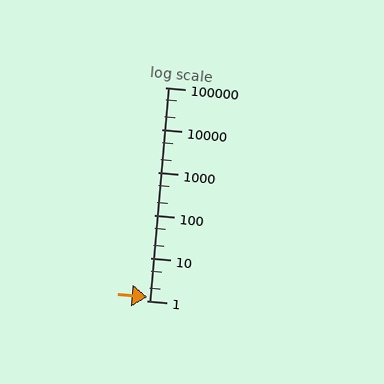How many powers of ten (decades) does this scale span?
The scale spans 5 decades, from 1 to 100000.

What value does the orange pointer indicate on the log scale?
The pointer indicates approximately 1.2.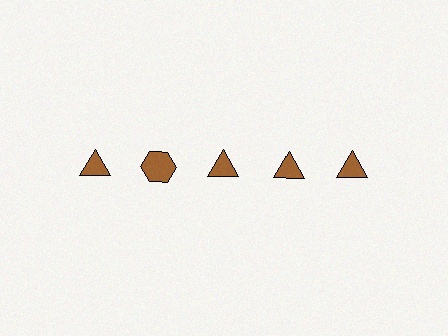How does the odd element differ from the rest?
It has a different shape: hexagon instead of triangle.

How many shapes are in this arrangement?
There are 5 shapes arranged in a grid pattern.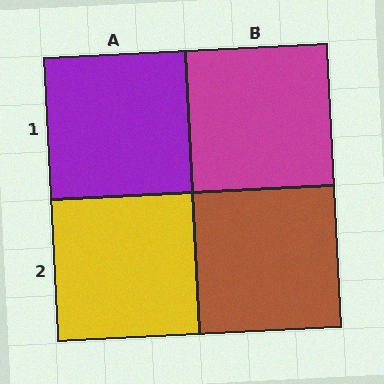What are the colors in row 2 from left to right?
Yellow, brown.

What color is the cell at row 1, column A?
Purple.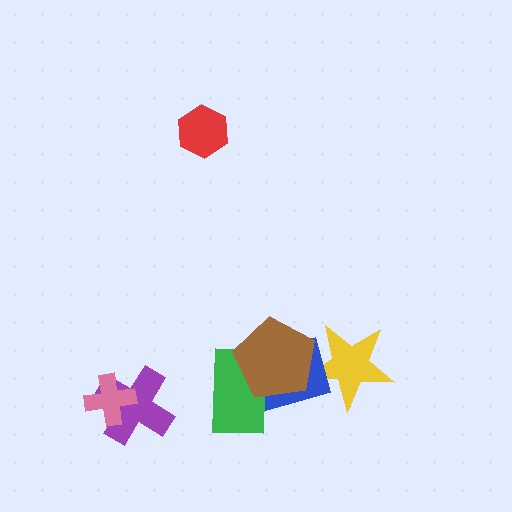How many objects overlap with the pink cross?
1 object overlaps with the pink cross.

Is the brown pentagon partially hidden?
No, no other shape covers it.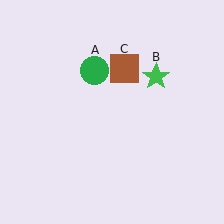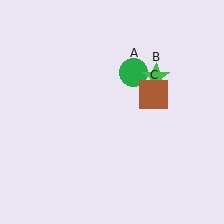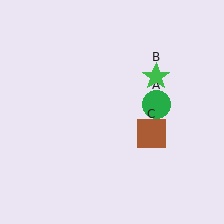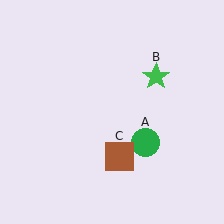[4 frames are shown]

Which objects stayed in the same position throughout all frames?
Green star (object B) remained stationary.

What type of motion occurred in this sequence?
The green circle (object A), brown square (object C) rotated clockwise around the center of the scene.